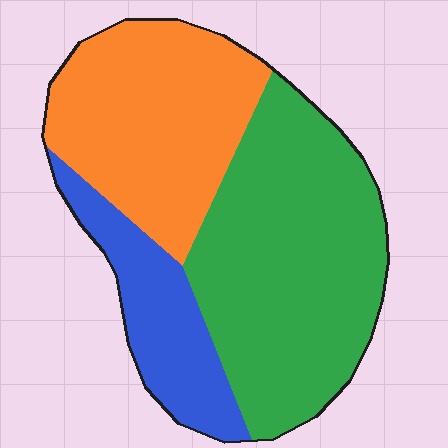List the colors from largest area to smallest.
From largest to smallest: green, orange, blue.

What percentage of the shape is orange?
Orange takes up about one third (1/3) of the shape.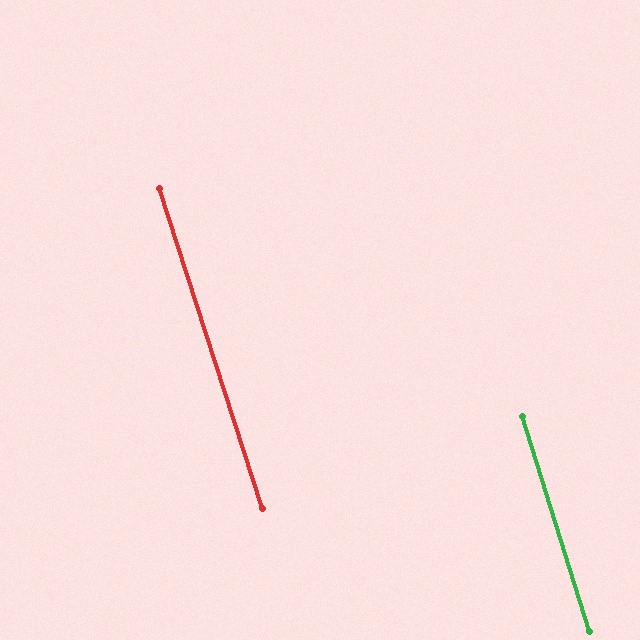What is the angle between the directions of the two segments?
Approximately 0 degrees.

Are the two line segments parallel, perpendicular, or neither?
Parallel — their directions differ by only 0.3°.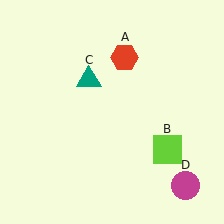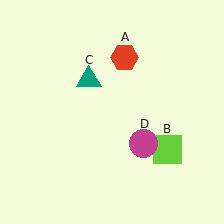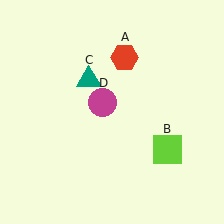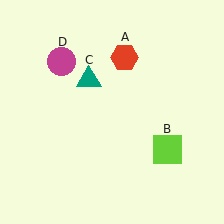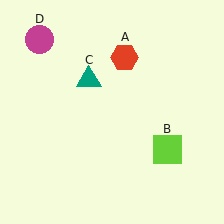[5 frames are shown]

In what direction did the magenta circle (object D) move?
The magenta circle (object D) moved up and to the left.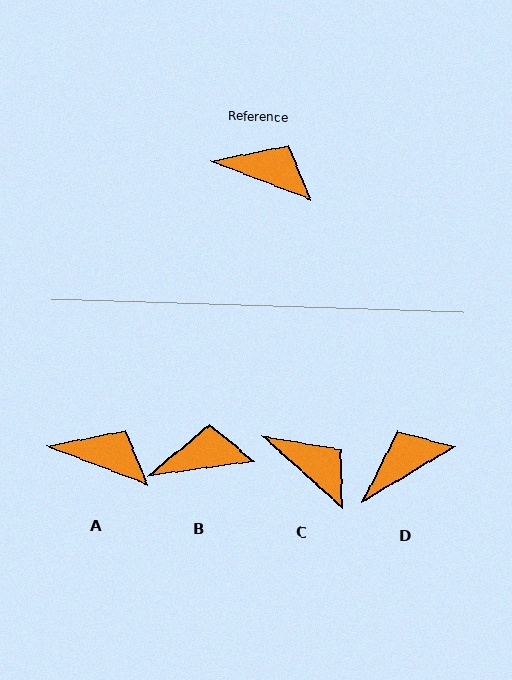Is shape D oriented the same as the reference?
No, it is off by about 52 degrees.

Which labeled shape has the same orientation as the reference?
A.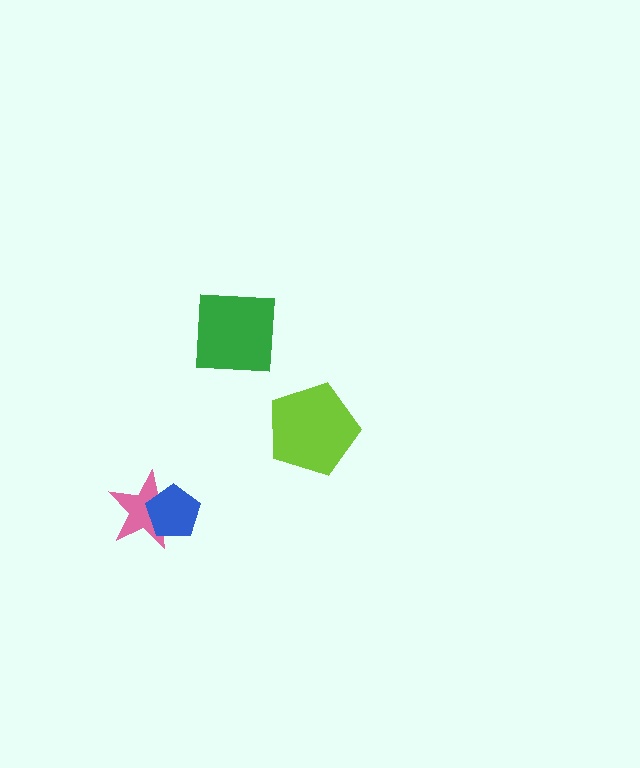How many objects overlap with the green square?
0 objects overlap with the green square.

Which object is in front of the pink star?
The blue pentagon is in front of the pink star.